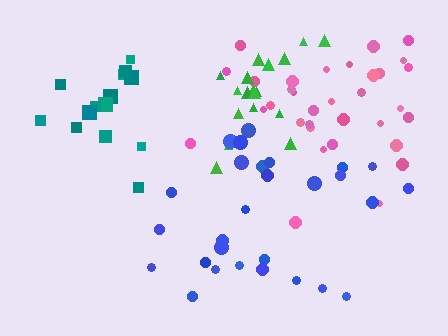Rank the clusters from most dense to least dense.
green, teal, pink, blue.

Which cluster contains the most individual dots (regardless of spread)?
Pink (33).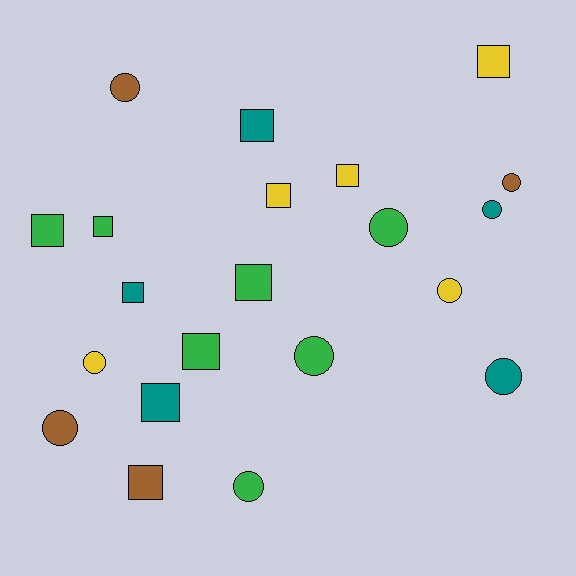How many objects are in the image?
There are 21 objects.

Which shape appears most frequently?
Square, with 11 objects.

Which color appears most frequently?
Green, with 7 objects.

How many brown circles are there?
There are 3 brown circles.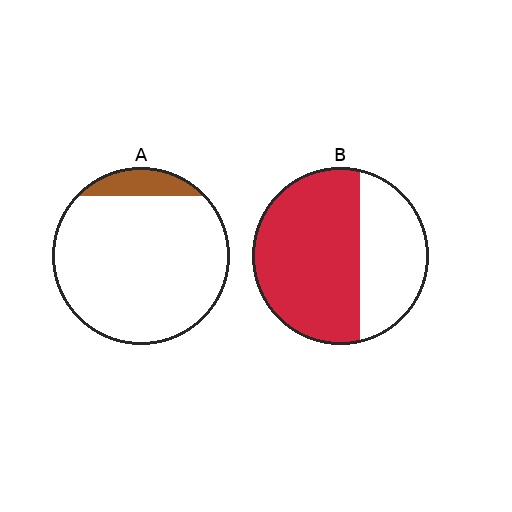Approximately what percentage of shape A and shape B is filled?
A is approximately 10% and B is approximately 65%.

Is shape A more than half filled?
No.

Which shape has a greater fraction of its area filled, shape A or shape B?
Shape B.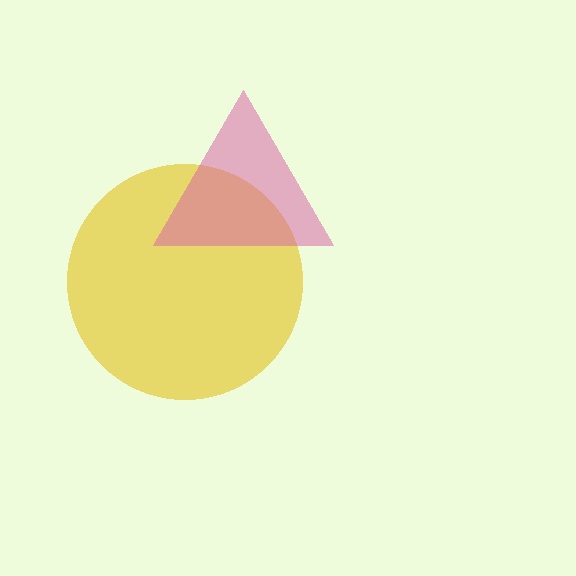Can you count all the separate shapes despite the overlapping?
Yes, there are 2 separate shapes.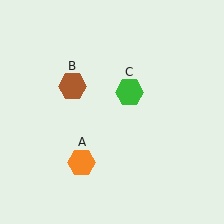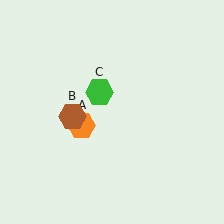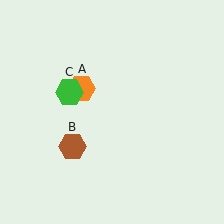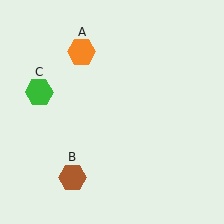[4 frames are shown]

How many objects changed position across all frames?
3 objects changed position: orange hexagon (object A), brown hexagon (object B), green hexagon (object C).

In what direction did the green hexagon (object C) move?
The green hexagon (object C) moved left.